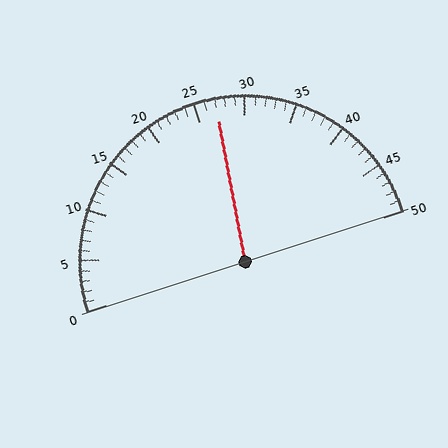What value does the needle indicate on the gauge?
The needle indicates approximately 27.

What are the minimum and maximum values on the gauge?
The gauge ranges from 0 to 50.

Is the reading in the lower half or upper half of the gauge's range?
The reading is in the upper half of the range (0 to 50).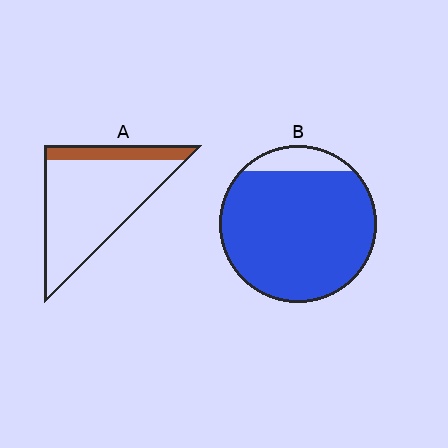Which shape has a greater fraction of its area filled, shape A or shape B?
Shape B.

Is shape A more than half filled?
No.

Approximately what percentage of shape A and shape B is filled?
A is approximately 20% and B is approximately 90%.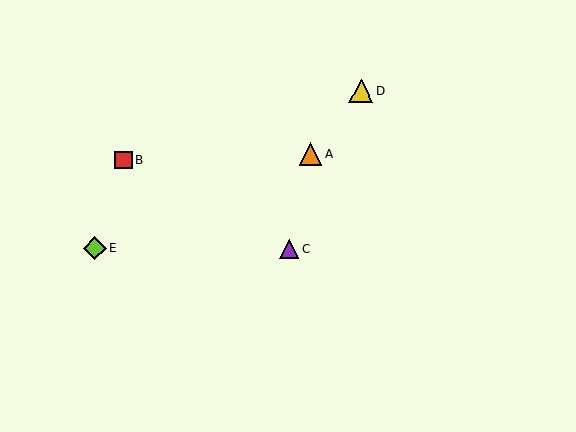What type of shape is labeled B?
Shape B is a red square.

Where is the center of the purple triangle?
The center of the purple triangle is at (289, 249).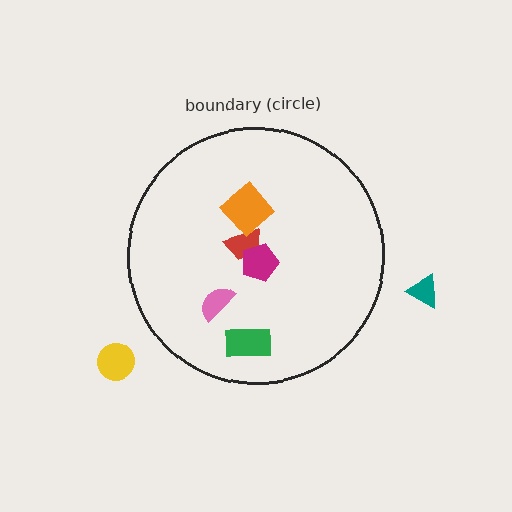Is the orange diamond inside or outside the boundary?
Inside.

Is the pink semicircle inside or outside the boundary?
Inside.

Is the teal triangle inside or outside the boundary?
Outside.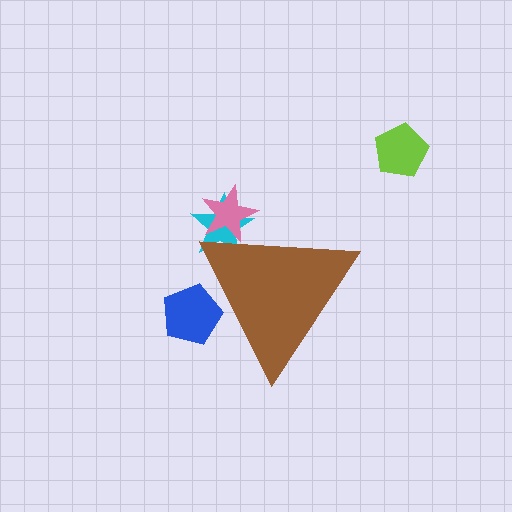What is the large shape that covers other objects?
A brown triangle.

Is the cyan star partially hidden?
Yes, the cyan star is partially hidden behind the brown triangle.